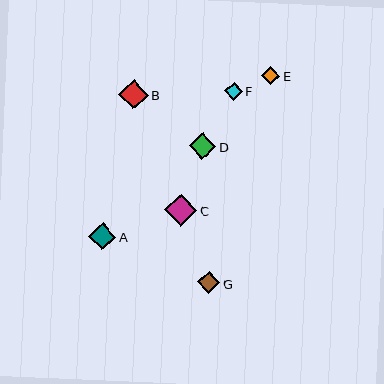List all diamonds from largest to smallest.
From largest to smallest: C, B, A, D, G, E, F.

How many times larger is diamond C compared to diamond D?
Diamond C is approximately 1.2 times the size of diamond D.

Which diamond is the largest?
Diamond C is the largest with a size of approximately 32 pixels.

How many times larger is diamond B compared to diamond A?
Diamond B is approximately 1.1 times the size of diamond A.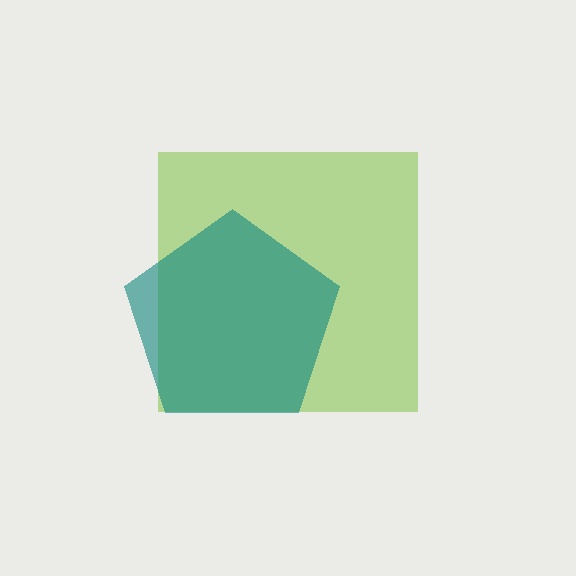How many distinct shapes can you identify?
There are 2 distinct shapes: a lime square, a teal pentagon.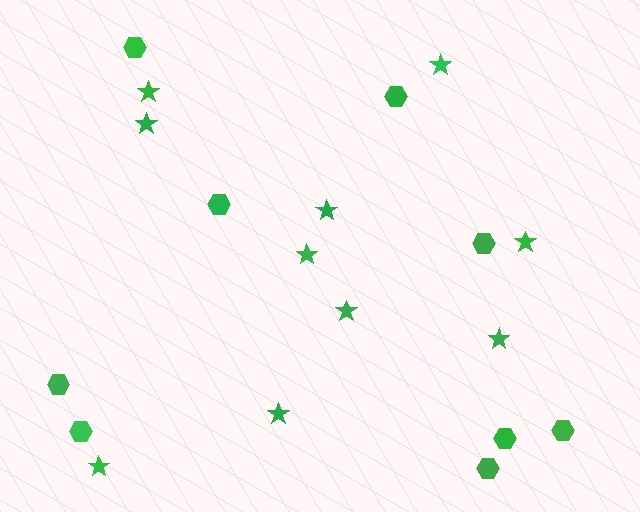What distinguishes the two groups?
There are 2 groups: one group of hexagons (9) and one group of stars (10).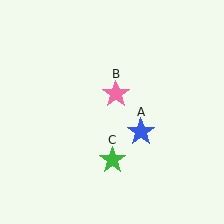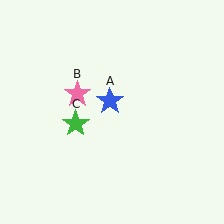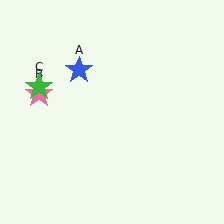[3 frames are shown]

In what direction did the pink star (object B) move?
The pink star (object B) moved left.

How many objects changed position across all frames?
3 objects changed position: blue star (object A), pink star (object B), green star (object C).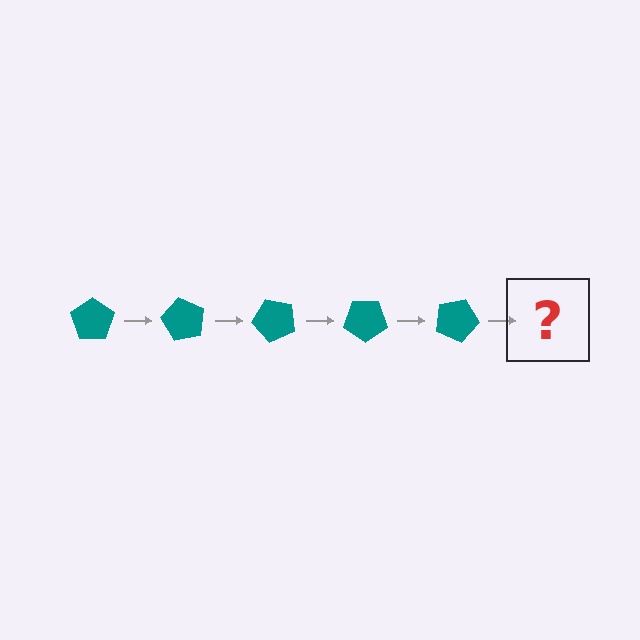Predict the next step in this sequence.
The next step is a teal pentagon rotated 300 degrees.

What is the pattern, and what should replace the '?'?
The pattern is that the pentagon rotates 60 degrees each step. The '?' should be a teal pentagon rotated 300 degrees.